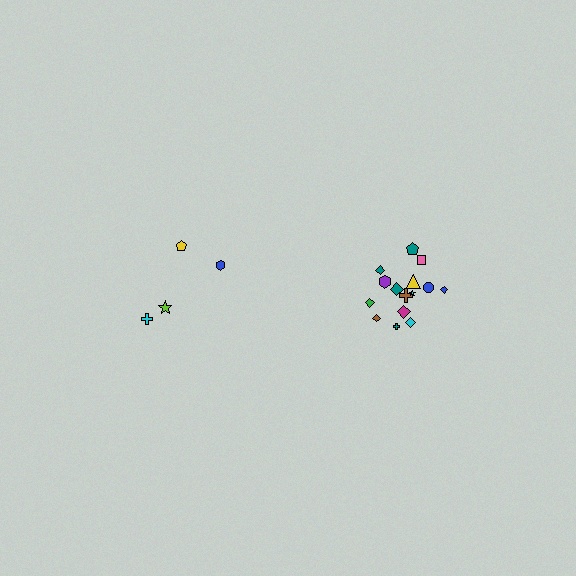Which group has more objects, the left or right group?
The right group.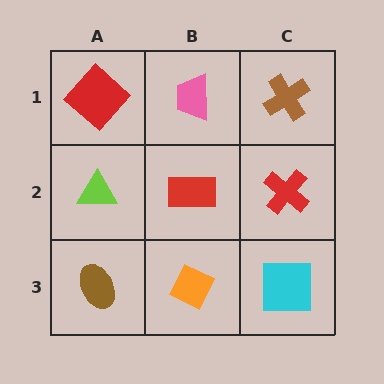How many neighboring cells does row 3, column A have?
2.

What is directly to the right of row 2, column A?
A red rectangle.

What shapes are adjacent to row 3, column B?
A red rectangle (row 2, column B), a brown ellipse (row 3, column A), a cyan square (row 3, column C).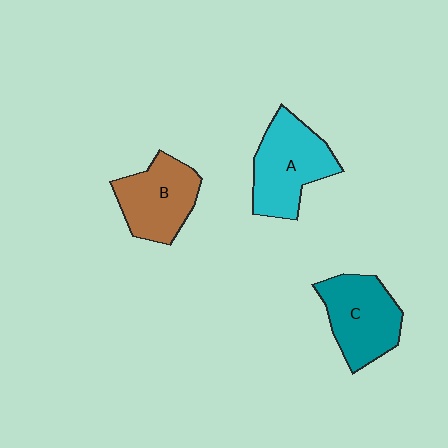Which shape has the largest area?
Shape A (cyan).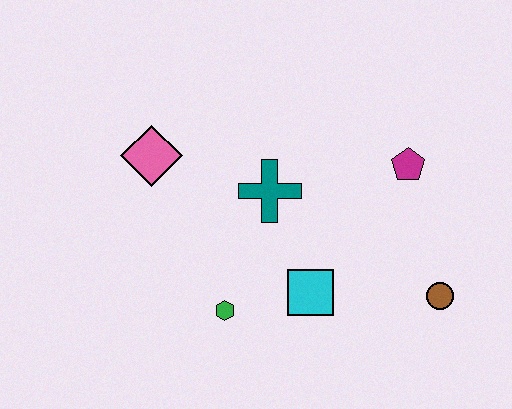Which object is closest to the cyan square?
The green hexagon is closest to the cyan square.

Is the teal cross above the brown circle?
Yes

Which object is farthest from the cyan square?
The pink diamond is farthest from the cyan square.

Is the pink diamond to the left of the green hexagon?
Yes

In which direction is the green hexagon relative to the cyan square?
The green hexagon is to the left of the cyan square.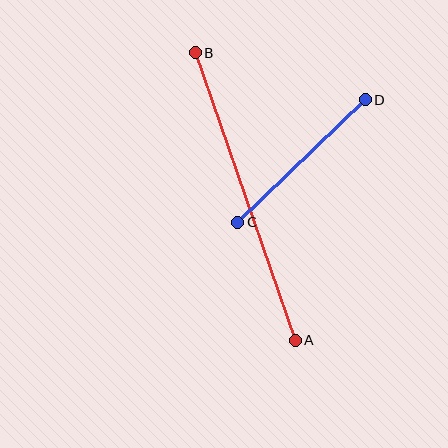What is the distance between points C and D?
The distance is approximately 177 pixels.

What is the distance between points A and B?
The distance is approximately 304 pixels.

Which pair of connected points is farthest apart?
Points A and B are farthest apart.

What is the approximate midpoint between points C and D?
The midpoint is at approximately (301, 161) pixels.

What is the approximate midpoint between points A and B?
The midpoint is at approximately (245, 196) pixels.